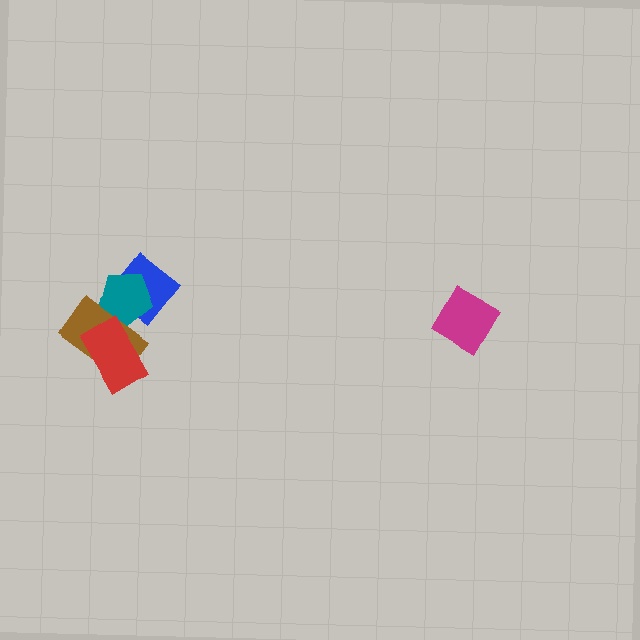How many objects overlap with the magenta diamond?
0 objects overlap with the magenta diamond.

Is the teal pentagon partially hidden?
Yes, it is partially covered by another shape.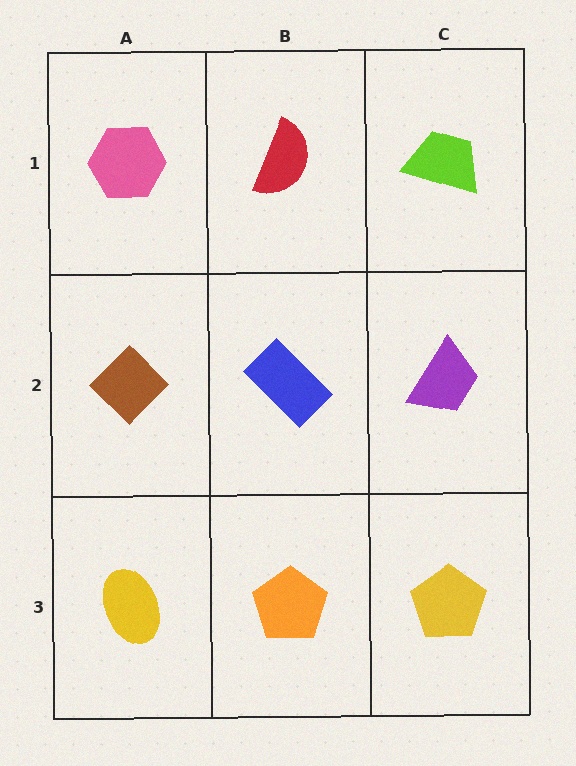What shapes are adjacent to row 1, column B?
A blue rectangle (row 2, column B), a pink hexagon (row 1, column A), a lime trapezoid (row 1, column C).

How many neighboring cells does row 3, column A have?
2.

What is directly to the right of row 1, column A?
A red semicircle.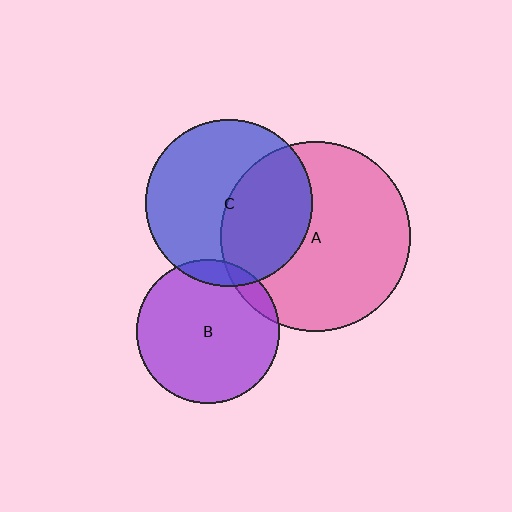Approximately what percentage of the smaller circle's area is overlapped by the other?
Approximately 10%.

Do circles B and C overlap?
Yes.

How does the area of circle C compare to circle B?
Approximately 1.4 times.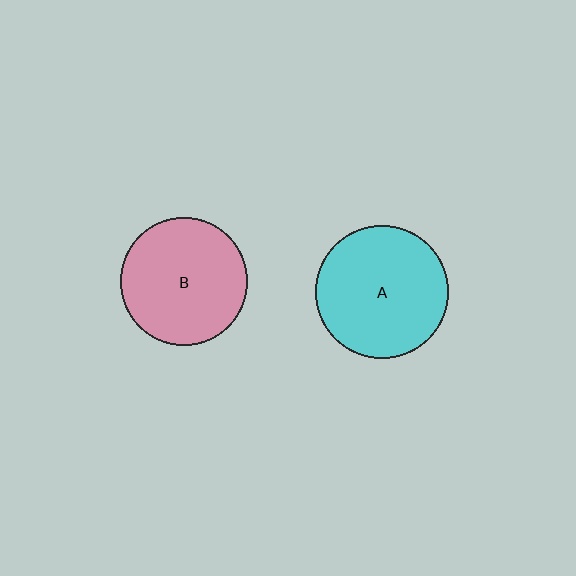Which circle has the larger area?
Circle A (cyan).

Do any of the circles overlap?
No, none of the circles overlap.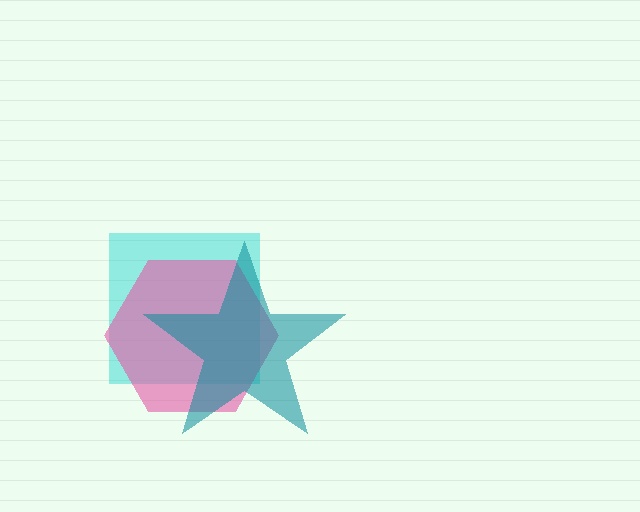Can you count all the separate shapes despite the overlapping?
Yes, there are 3 separate shapes.